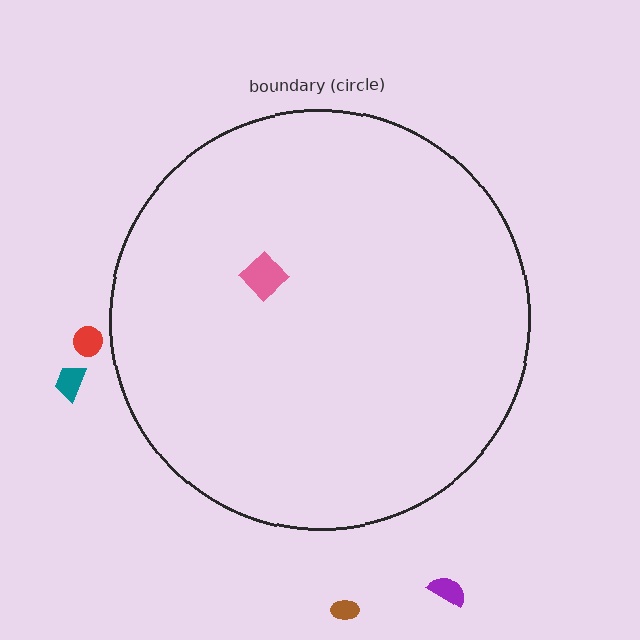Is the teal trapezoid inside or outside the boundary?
Outside.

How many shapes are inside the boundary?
1 inside, 4 outside.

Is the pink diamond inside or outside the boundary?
Inside.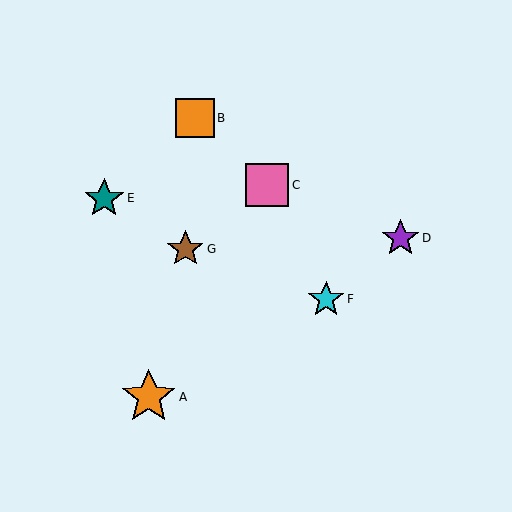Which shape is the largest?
The orange star (labeled A) is the largest.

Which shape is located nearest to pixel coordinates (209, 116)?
The orange square (labeled B) at (195, 118) is nearest to that location.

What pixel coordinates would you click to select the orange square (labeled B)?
Click at (195, 118) to select the orange square B.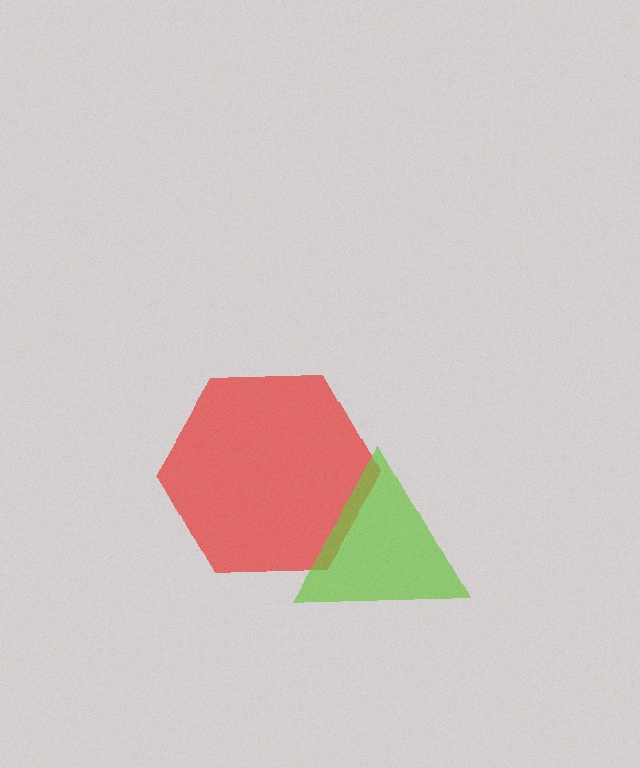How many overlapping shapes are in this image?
There are 2 overlapping shapes in the image.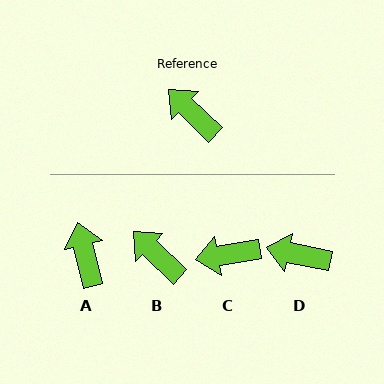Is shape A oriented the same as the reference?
No, it is off by about 32 degrees.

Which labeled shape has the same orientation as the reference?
B.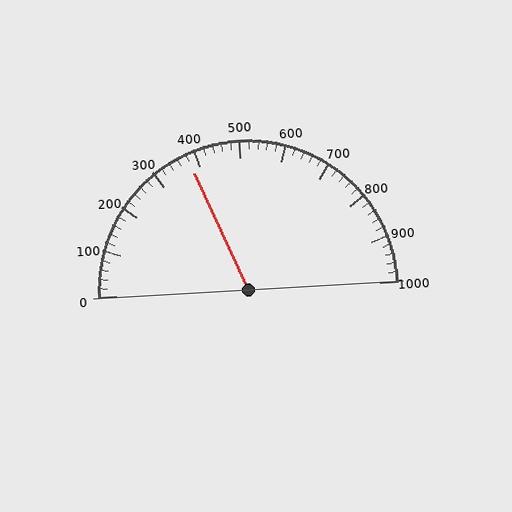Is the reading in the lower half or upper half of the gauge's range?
The reading is in the lower half of the range (0 to 1000).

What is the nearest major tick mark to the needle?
The nearest major tick mark is 400.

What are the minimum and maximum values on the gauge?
The gauge ranges from 0 to 1000.